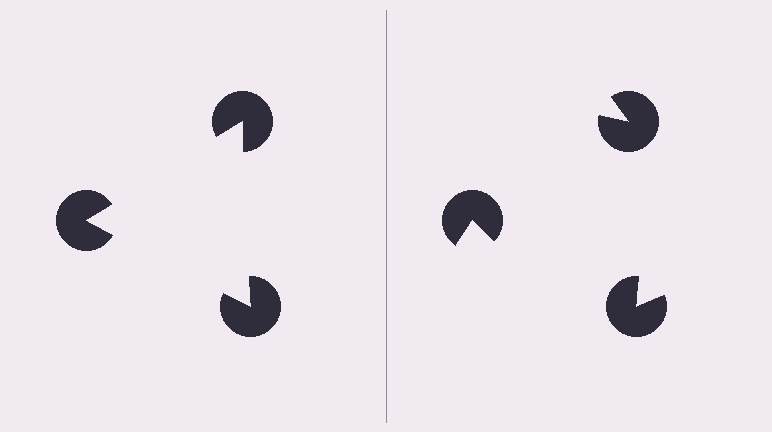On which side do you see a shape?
An illusory triangle appears on the left side. On the right side the wedge cuts are rotated, so no coherent shape forms.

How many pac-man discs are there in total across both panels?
6 — 3 on each side.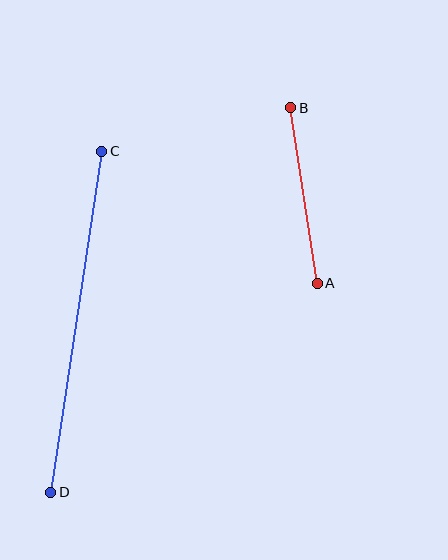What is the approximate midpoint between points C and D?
The midpoint is at approximately (76, 322) pixels.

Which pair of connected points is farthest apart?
Points C and D are farthest apart.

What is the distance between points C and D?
The distance is approximately 345 pixels.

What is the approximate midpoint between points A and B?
The midpoint is at approximately (304, 195) pixels.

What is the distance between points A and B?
The distance is approximately 177 pixels.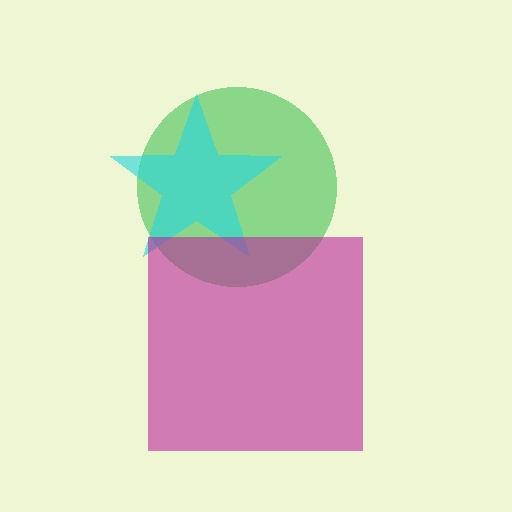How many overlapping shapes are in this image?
There are 3 overlapping shapes in the image.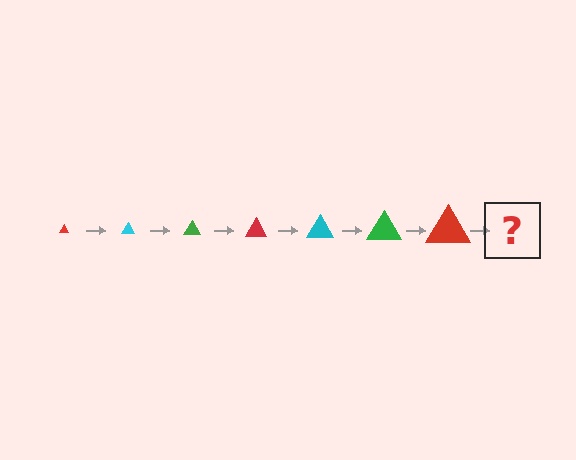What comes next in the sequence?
The next element should be a cyan triangle, larger than the previous one.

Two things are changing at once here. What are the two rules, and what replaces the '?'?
The two rules are that the triangle grows larger each step and the color cycles through red, cyan, and green. The '?' should be a cyan triangle, larger than the previous one.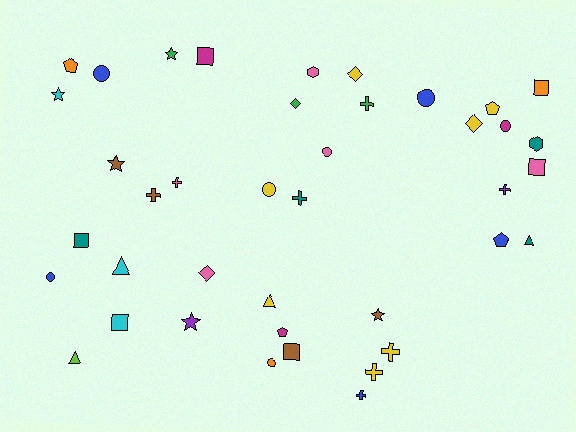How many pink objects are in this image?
There are 5 pink objects.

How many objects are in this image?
There are 40 objects.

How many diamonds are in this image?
There are 4 diamonds.